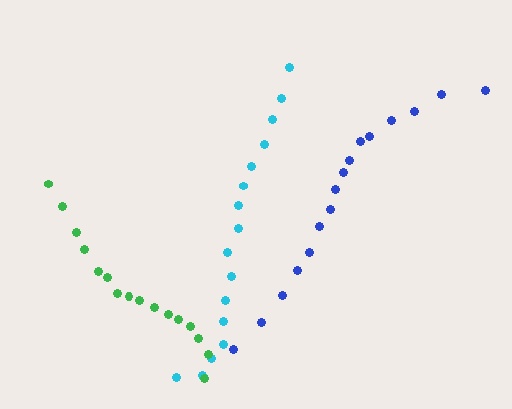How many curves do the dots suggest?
There are 3 distinct paths.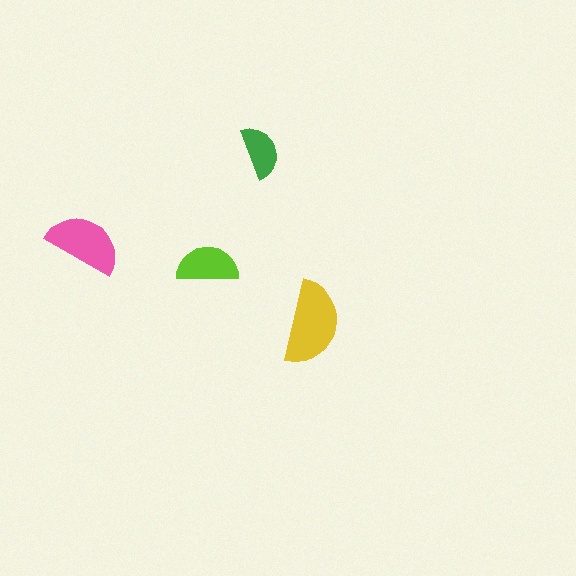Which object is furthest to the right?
The yellow semicircle is rightmost.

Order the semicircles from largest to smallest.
the yellow one, the pink one, the lime one, the green one.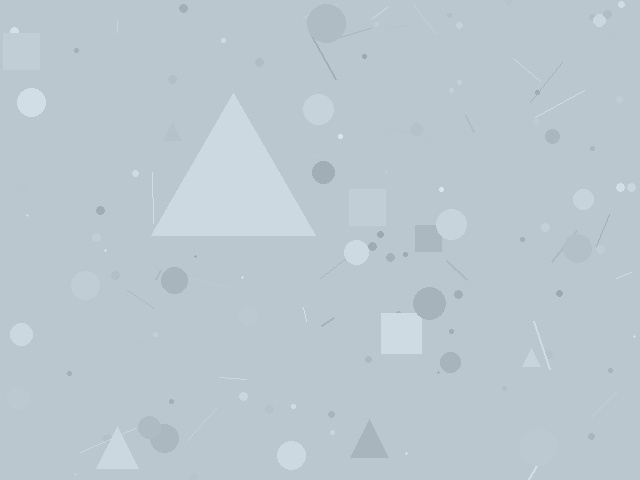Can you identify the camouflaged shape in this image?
The camouflaged shape is a triangle.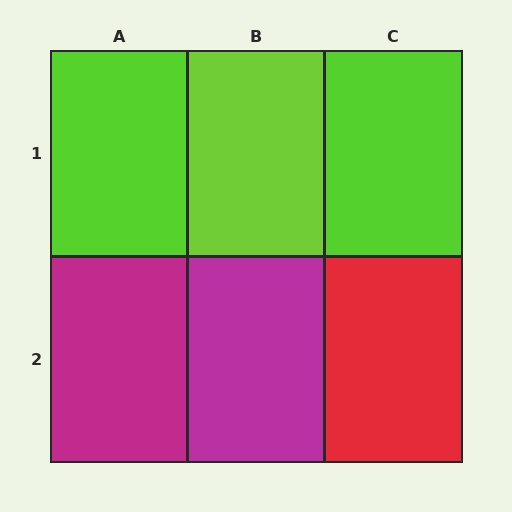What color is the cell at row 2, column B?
Magenta.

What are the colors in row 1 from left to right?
Lime, lime, lime.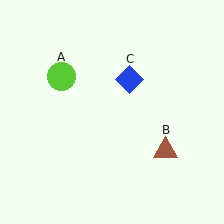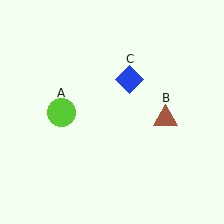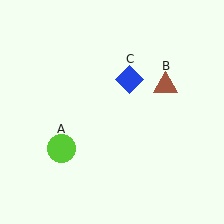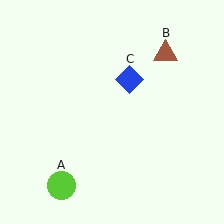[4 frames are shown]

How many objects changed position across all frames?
2 objects changed position: lime circle (object A), brown triangle (object B).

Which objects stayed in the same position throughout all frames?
Blue diamond (object C) remained stationary.